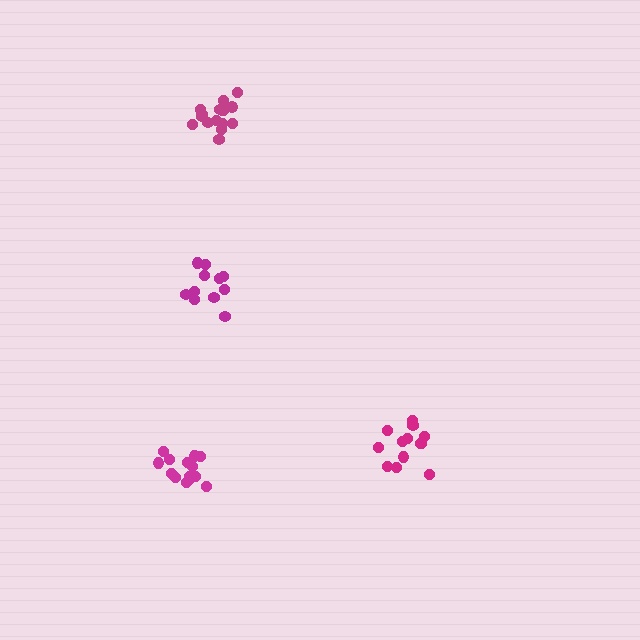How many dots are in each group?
Group 1: 11 dots, Group 2: 16 dots, Group 3: 13 dots, Group 4: 14 dots (54 total).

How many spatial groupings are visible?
There are 4 spatial groupings.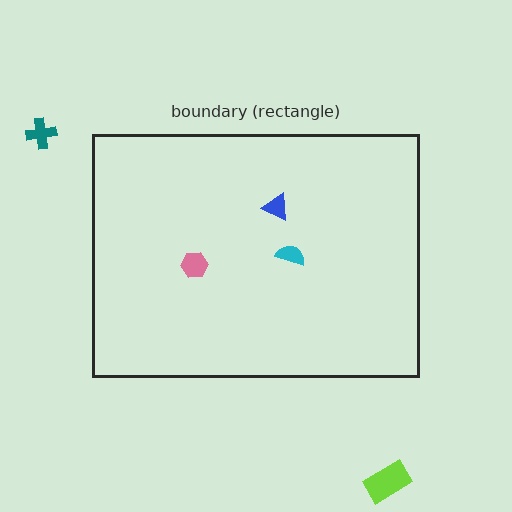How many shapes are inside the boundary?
3 inside, 2 outside.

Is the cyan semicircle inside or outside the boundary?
Inside.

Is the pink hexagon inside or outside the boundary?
Inside.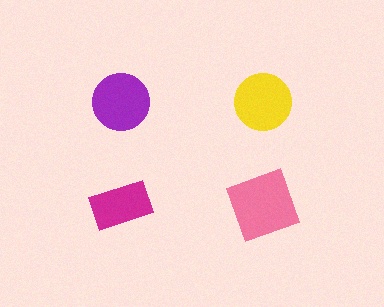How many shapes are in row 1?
2 shapes.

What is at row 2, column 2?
A pink square.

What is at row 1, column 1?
A purple circle.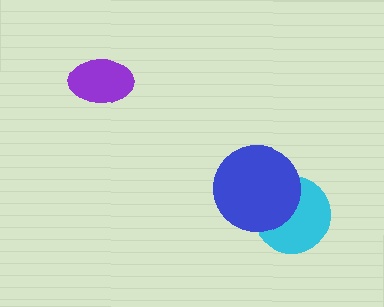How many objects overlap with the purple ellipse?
0 objects overlap with the purple ellipse.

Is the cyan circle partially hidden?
Yes, it is partially covered by another shape.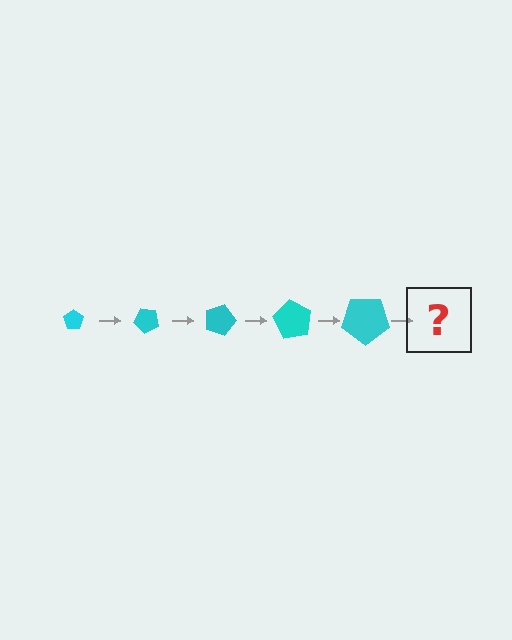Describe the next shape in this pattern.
It should be a pentagon, larger than the previous one and rotated 225 degrees from the start.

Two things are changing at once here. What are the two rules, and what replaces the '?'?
The two rules are that the pentagon grows larger each step and it rotates 45 degrees each step. The '?' should be a pentagon, larger than the previous one and rotated 225 degrees from the start.